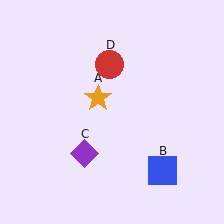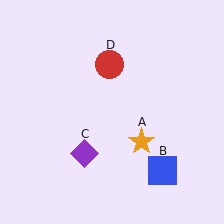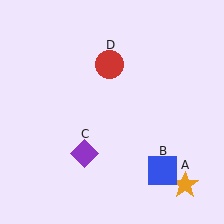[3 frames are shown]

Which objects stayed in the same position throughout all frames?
Blue square (object B) and purple diamond (object C) and red circle (object D) remained stationary.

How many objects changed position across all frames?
1 object changed position: orange star (object A).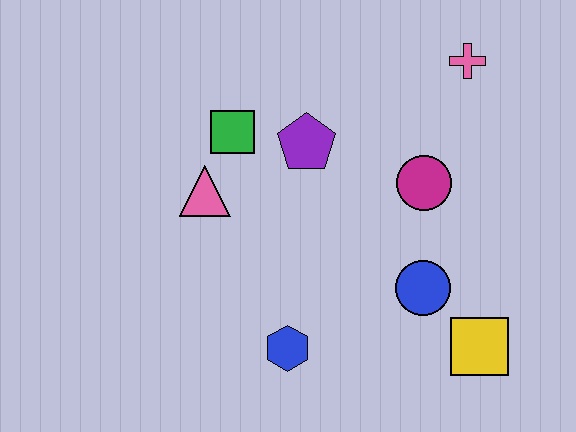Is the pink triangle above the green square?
No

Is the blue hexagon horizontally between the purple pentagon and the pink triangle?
Yes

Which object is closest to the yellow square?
The blue circle is closest to the yellow square.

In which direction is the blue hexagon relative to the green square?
The blue hexagon is below the green square.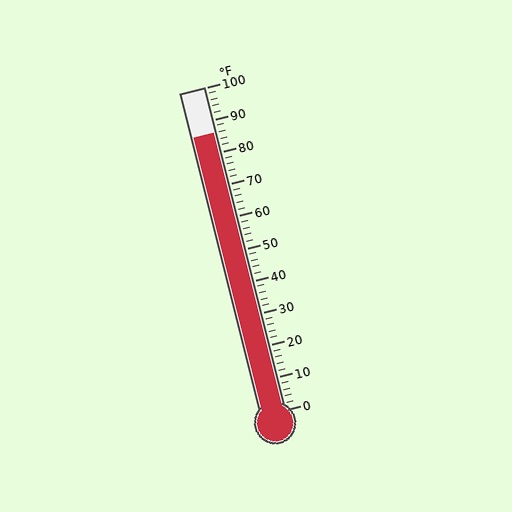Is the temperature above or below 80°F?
The temperature is above 80°F.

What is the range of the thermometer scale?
The thermometer scale ranges from 0°F to 100°F.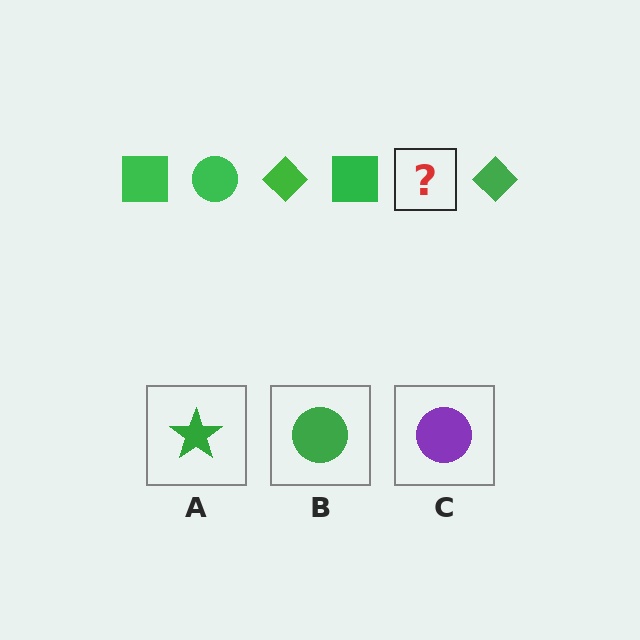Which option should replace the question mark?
Option B.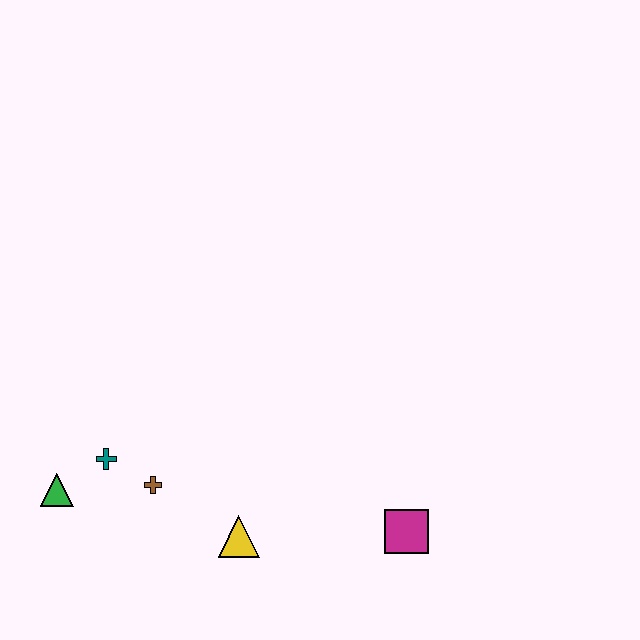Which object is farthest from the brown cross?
The magenta square is farthest from the brown cross.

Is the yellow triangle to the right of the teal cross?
Yes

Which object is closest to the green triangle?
The teal cross is closest to the green triangle.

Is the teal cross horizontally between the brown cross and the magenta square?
No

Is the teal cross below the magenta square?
No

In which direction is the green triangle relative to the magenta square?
The green triangle is to the left of the magenta square.